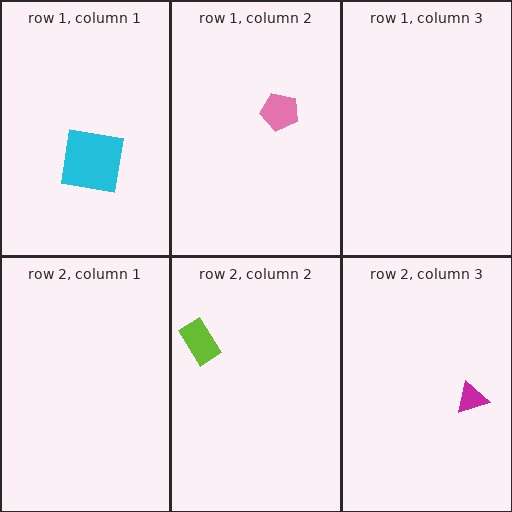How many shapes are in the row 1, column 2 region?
1.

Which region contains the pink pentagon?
The row 1, column 2 region.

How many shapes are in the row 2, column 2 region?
1.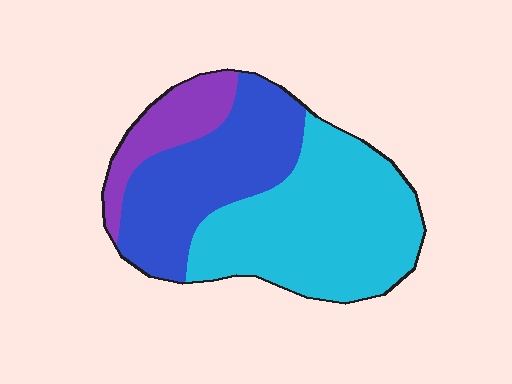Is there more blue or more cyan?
Cyan.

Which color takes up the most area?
Cyan, at roughly 50%.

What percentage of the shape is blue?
Blue takes up between a quarter and a half of the shape.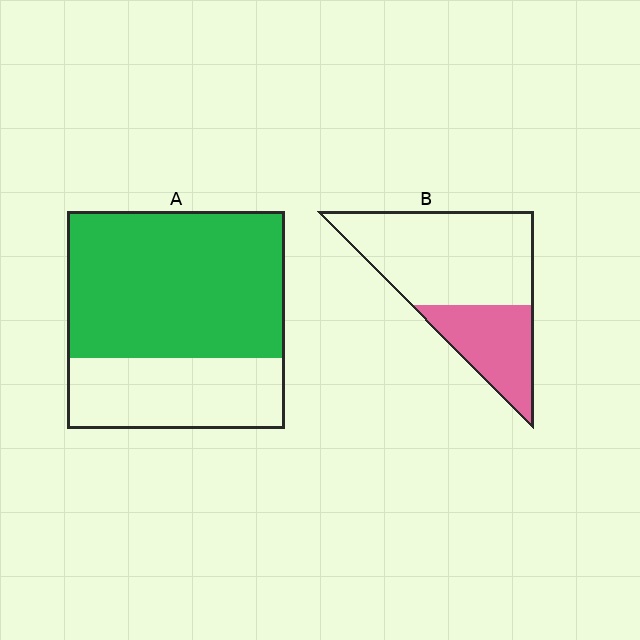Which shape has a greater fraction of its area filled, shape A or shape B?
Shape A.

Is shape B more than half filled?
No.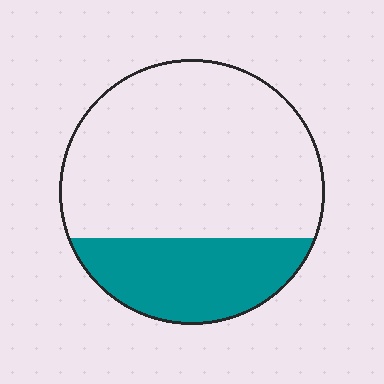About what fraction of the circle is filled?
About one quarter (1/4).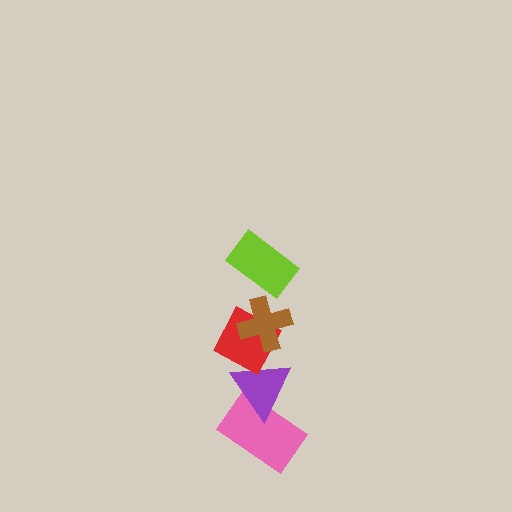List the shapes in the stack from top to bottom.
From top to bottom: the lime rectangle, the brown cross, the red diamond, the purple triangle, the pink rectangle.